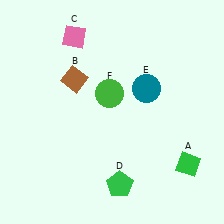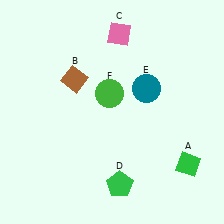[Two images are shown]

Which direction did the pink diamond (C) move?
The pink diamond (C) moved right.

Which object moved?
The pink diamond (C) moved right.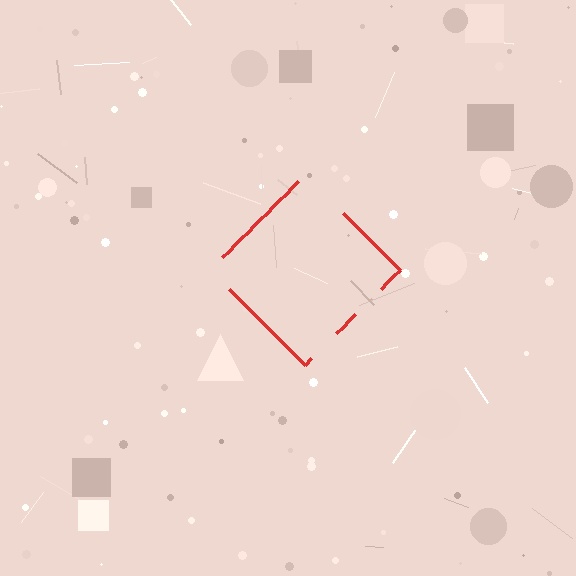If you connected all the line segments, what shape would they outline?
They would outline a diamond.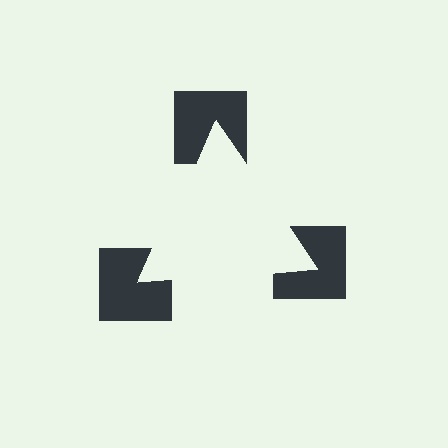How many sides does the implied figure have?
3 sides.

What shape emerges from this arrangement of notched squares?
An illusory triangle — its edges are inferred from the aligned wedge cuts in the notched squares, not physically drawn.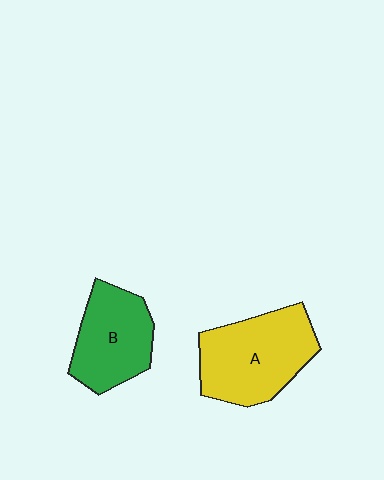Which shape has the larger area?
Shape A (yellow).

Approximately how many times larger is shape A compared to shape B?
Approximately 1.3 times.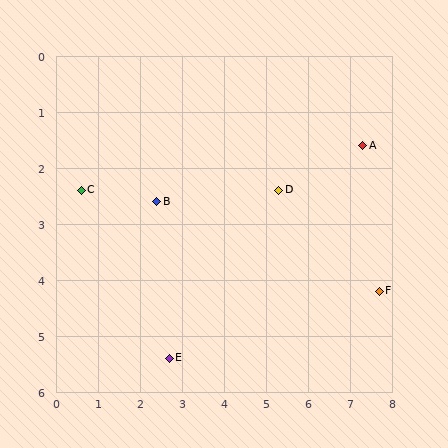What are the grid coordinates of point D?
Point D is at approximately (5.3, 2.4).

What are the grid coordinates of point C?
Point C is at approximately (0.6, 2.4).